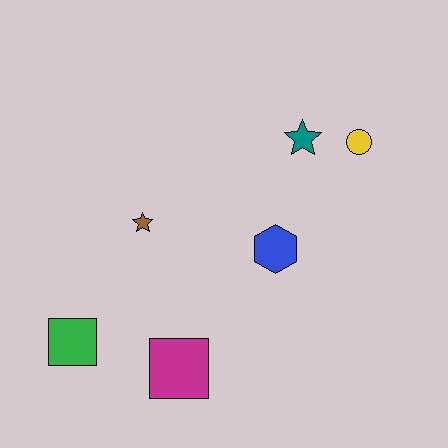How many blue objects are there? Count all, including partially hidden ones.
There is 1 blue object.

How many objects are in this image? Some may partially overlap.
There are 6 objects.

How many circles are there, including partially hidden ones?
There is 1 circle.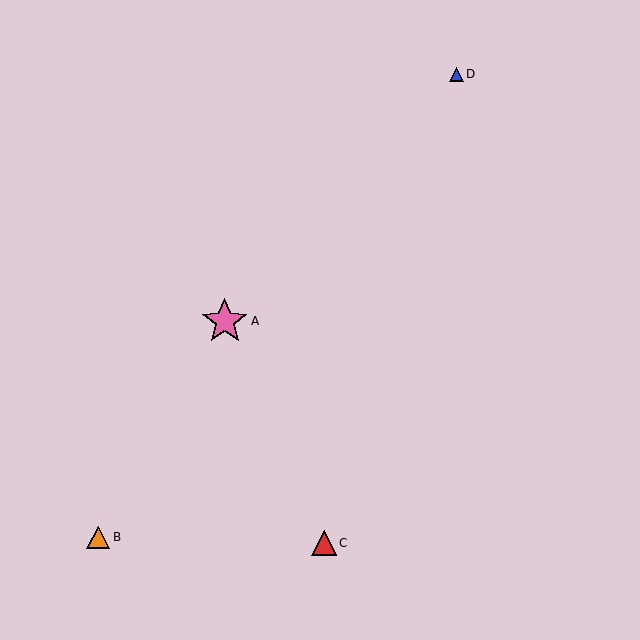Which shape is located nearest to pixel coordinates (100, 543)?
The orange triangle (labeled B) at (98, 538) is nearest to that location.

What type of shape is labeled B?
Shape B is an orange triangle.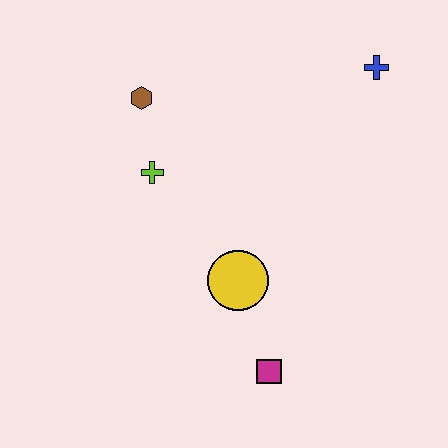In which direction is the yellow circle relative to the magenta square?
The yellow circle is above the magenta square.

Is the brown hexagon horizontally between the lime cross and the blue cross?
No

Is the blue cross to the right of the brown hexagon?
Yes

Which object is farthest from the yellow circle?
The blue cross is farthest from the yellow circle.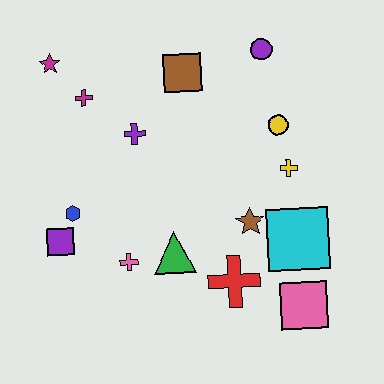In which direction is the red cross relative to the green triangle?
The red cross is to the right of the green triangle.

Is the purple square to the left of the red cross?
Yes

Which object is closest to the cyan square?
The brown star is closest to the cyan square.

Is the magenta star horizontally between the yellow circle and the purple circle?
No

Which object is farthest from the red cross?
The magenta star is farthest from the red cross.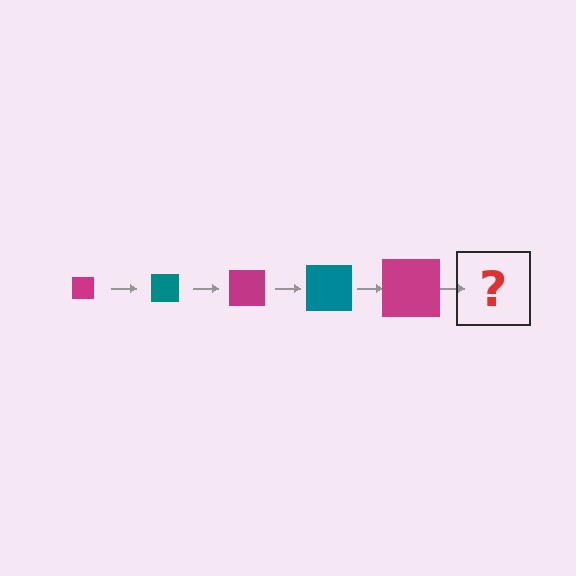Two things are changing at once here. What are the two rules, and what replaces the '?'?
The two rules are that the square grows larger each step and the color cycles through magenta and teal. The '?' should be a teal square, larger than the previous one.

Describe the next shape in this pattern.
It should be a teal square, larger than the previous one.